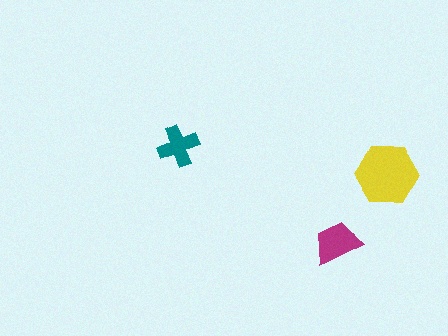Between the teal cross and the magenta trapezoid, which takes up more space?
The magenta trapezoid.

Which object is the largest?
The yellow hexagon.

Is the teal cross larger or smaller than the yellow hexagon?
Smaller.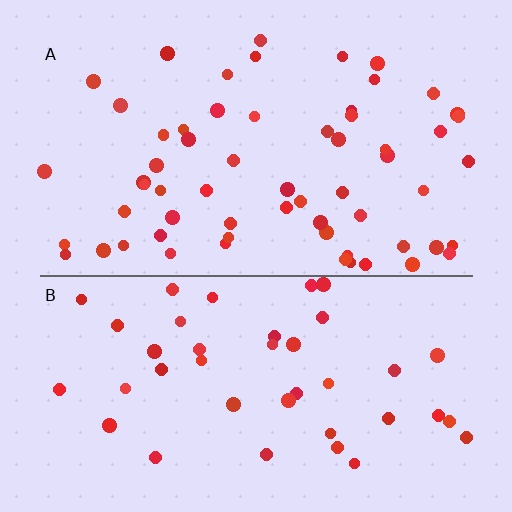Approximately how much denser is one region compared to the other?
Approximately 1.5× — region A over region B.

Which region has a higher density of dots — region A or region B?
A (the top).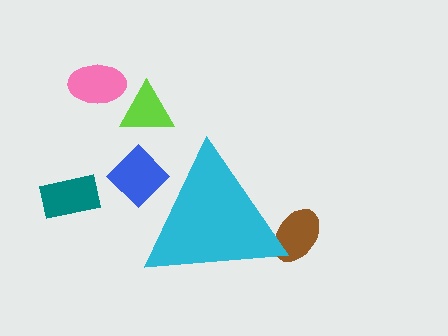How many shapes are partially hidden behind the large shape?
2 shapes are partially hidden.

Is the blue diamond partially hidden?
Yes, the blue diamond is partially hidden behind the cyan triangle.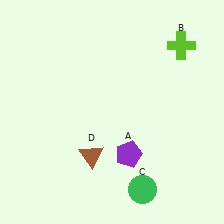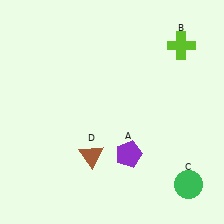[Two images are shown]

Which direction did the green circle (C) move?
The green circle (C) moved right.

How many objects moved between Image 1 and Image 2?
1 object moved between the two images.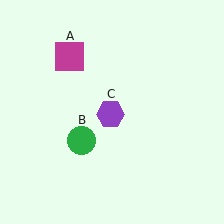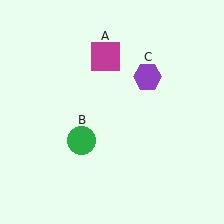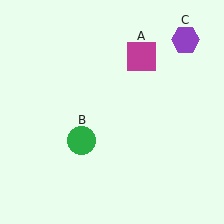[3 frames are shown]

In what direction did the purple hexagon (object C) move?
The purple hexagon (object C) moved up and to the right.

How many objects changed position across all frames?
2 objects changed position: magenta square (object A), purple hexagon (object C).